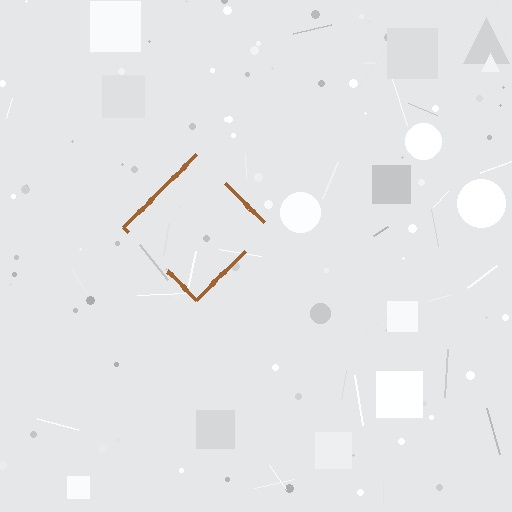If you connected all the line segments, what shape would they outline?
They would outline a diamond.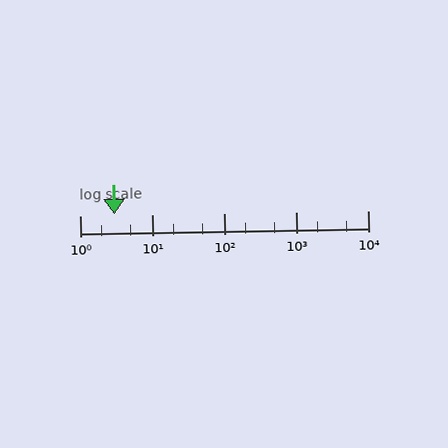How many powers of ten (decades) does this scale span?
The scale spans 4 decades, from 1 to 10000.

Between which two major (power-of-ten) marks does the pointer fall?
The pointer is between 1 and 10.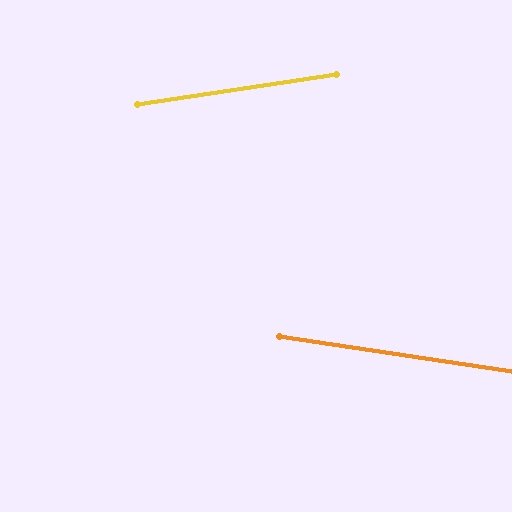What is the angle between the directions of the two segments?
Approximately 17 degrees.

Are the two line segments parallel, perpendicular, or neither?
Neither parallel nor perpendicular — they differ by about 17°.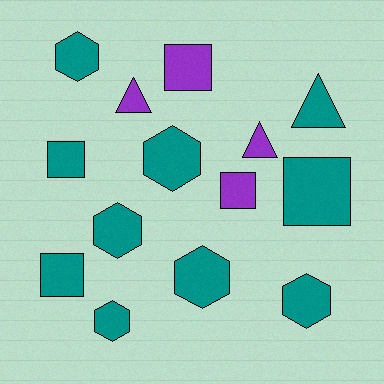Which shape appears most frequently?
Hexagon, with 6 objects.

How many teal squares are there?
There are 3 teal squares.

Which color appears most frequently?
Teal, with 10 objects.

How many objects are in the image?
There are 14 objects.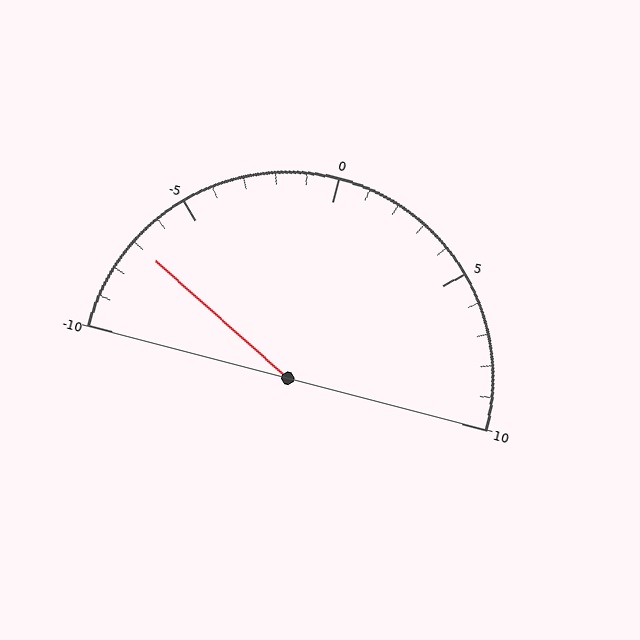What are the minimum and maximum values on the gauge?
The gauge ranges from -10 to 10.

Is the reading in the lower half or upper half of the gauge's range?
The reading is in the lower half of the range (-10 to 10).